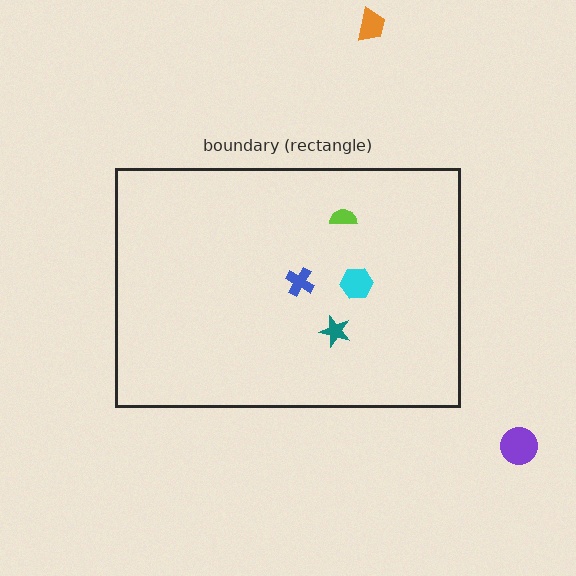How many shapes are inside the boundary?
4 inside, 2 outside.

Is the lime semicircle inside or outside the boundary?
Inside.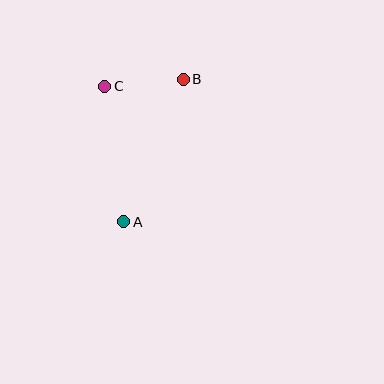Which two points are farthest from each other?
Points A and B are farthest from each other.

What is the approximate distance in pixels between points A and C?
The distance between A and C is approximately 137 pixels.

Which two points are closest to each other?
Points B and C are closest to each other.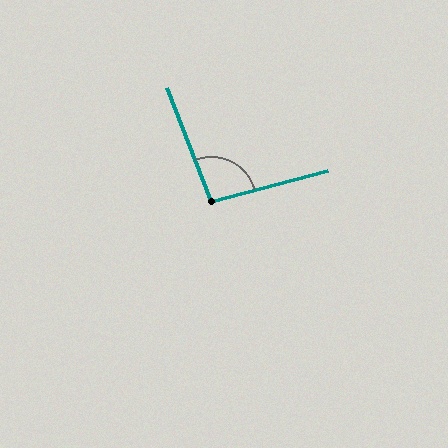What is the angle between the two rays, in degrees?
Approximately 97 degrees.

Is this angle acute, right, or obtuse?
It is obtuse.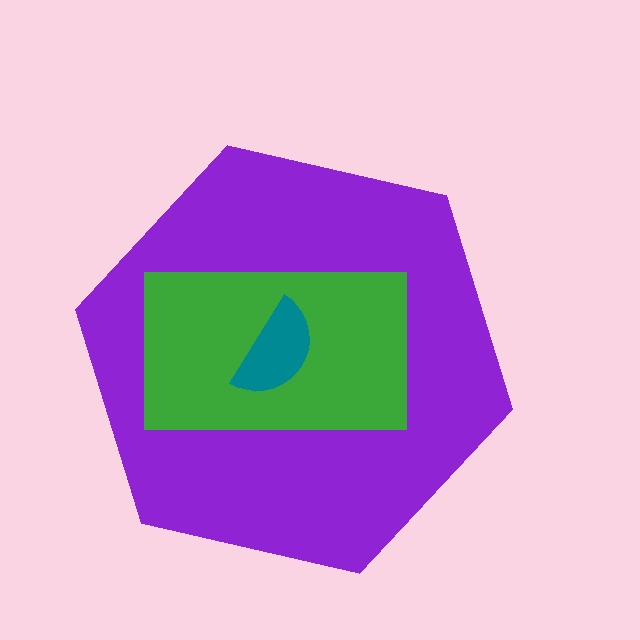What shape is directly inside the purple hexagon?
The green rectangle.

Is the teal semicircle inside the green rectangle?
Yes.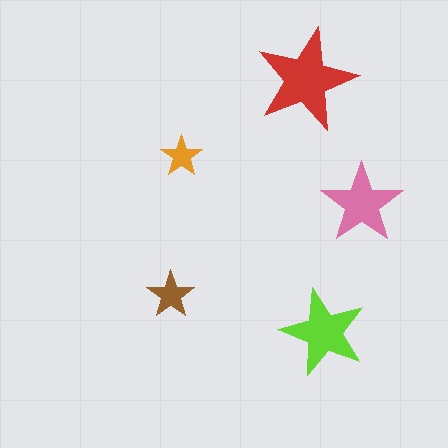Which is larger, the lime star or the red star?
The red one.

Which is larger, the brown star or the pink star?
The pink one.